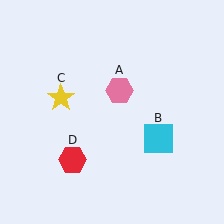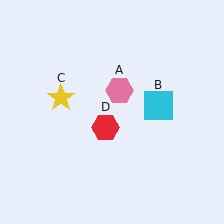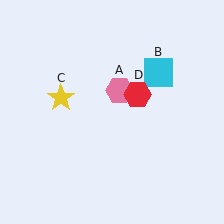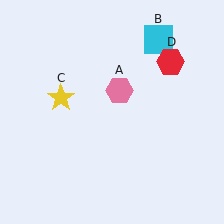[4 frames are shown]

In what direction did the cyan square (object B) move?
The cyan square (object B) moved up.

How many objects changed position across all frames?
2 objects changed position: cyan square (object B), red hexagon (object D).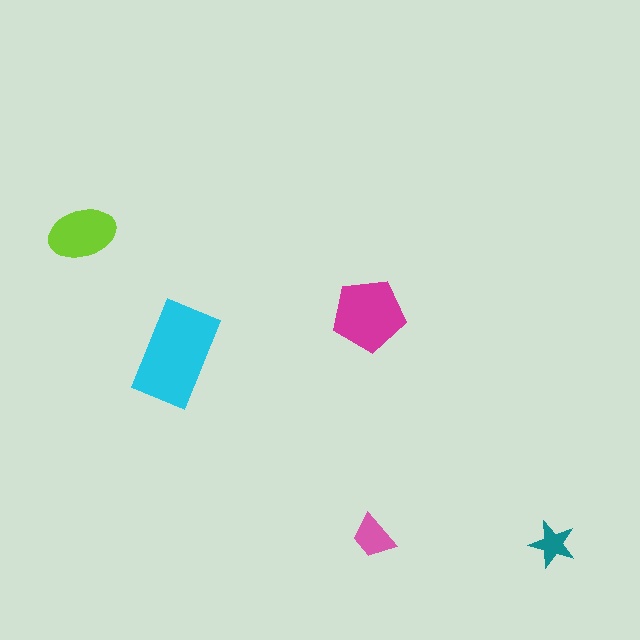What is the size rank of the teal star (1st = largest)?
5th.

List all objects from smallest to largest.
The teal star, the pink trapezoid, the lime ellipse, the magenta pentagon, the cyan rectangle.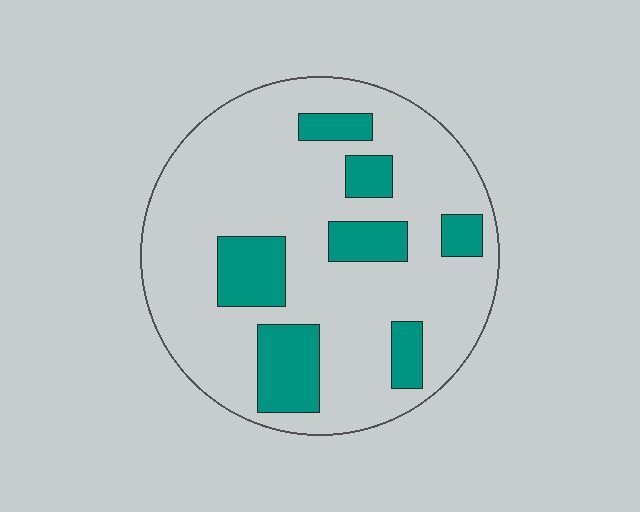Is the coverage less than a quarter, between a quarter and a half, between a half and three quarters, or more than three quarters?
Less than a quarter.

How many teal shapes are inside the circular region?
7.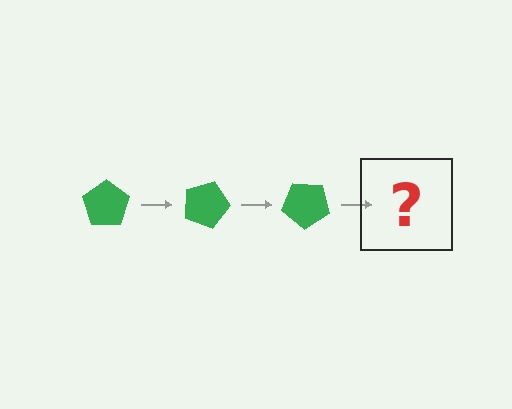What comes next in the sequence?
The next element should be a green pentagon rotated 60 degrees.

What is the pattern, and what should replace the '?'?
The pattern is that the pentagon rotates 20 degrees each step. The '?' should be a green pentagon rotated 60 degrees.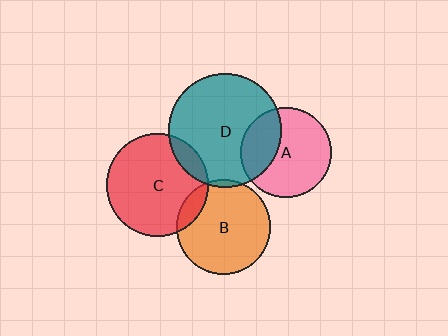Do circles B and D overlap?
Yes.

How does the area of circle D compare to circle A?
Approximately 1.6 times.